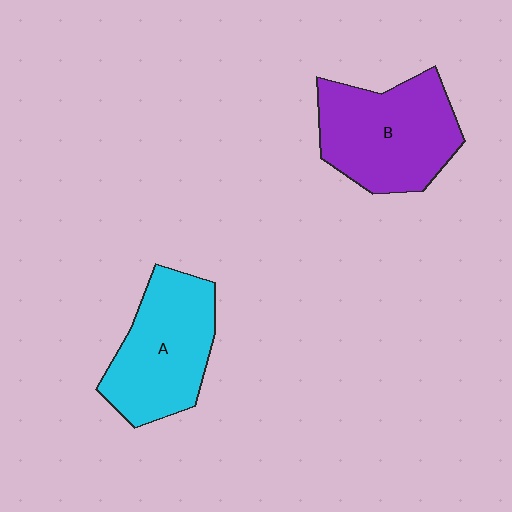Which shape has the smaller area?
Shape A (cyan).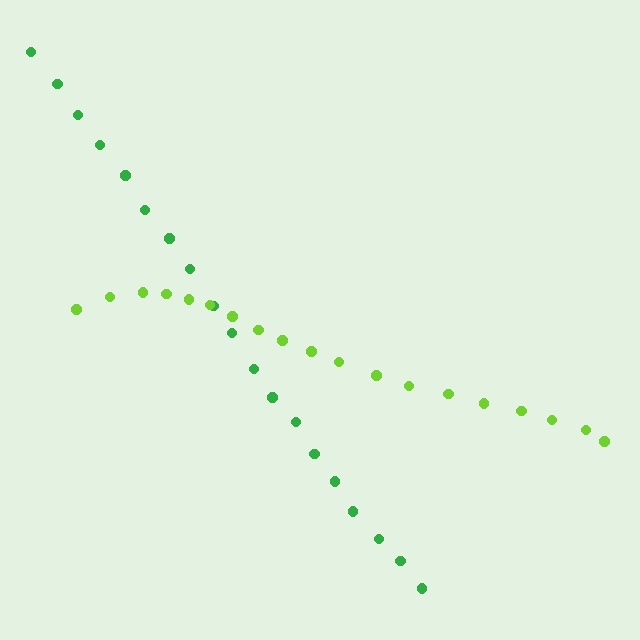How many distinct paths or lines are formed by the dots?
There are 2 distinct paths.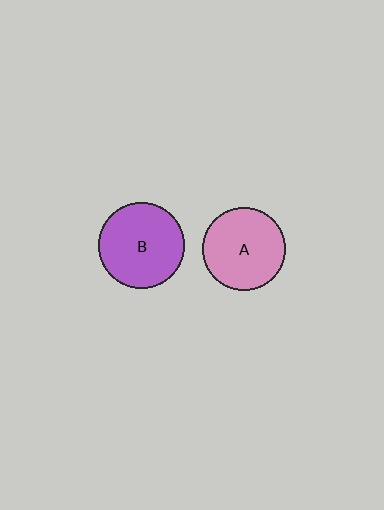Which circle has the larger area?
Circle B (purple).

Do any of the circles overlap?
No, none of the circles overlap.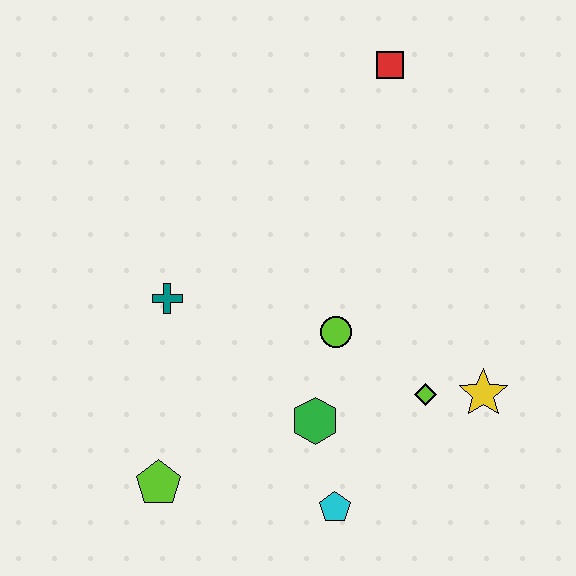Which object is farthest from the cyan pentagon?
The red square is farthest from the cyan pentagon.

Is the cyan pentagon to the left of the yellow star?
Yes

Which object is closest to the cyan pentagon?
The green hexagon is closest to the cyan pentagon.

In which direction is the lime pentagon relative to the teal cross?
The lime pentagon is below the teal cross.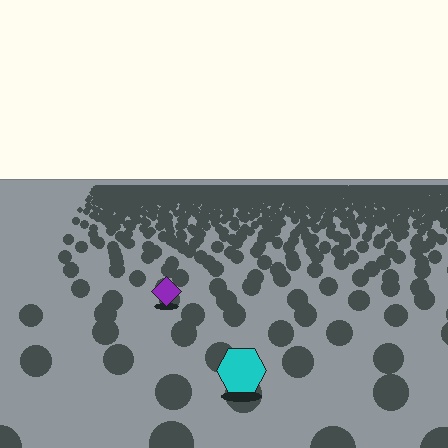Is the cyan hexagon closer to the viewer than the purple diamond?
Yes. The cyan hexagon is closer — you can tell from the texture gradient: the ground texture is coarser near it.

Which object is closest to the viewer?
The cyan hexagon is closest. The texture marks near it are larger and more spread out.